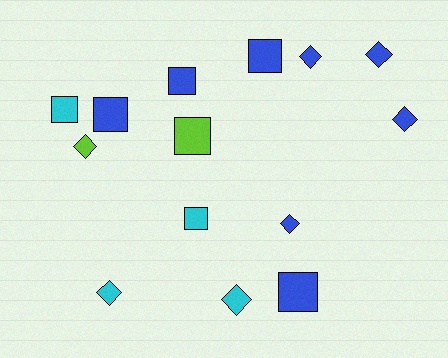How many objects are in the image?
There are 14 objects.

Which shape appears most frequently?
Square, with 7 objects.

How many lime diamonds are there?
There is 1 lime diamond.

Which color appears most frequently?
Blue, with 8 objects.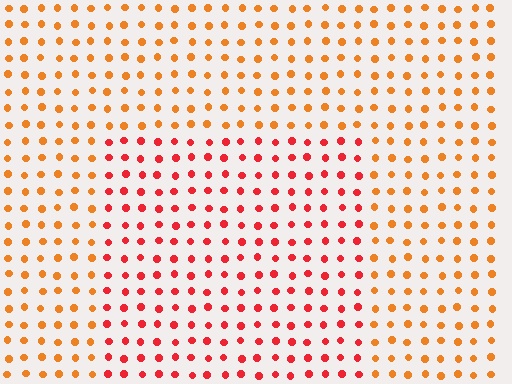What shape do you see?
I see a rectangle.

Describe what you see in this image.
The image is filled with small orange elements in a uniform arrangement. A rectangle-shaped region is visible where the elements are tinted to a slightly different hue, forming a subtle color boundary.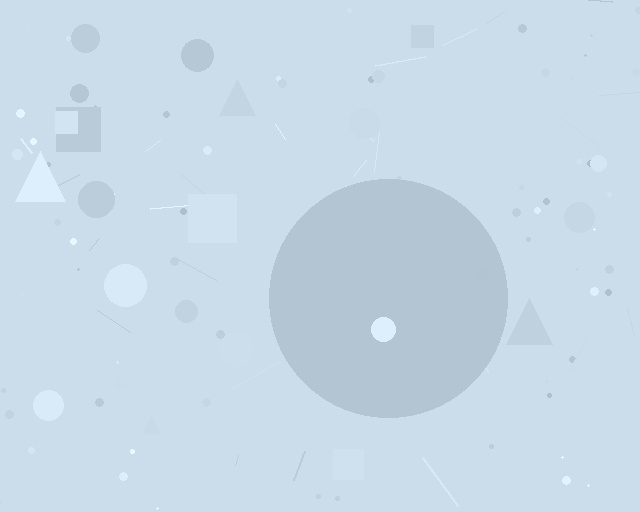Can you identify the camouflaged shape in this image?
The camouflaged shape is a circle.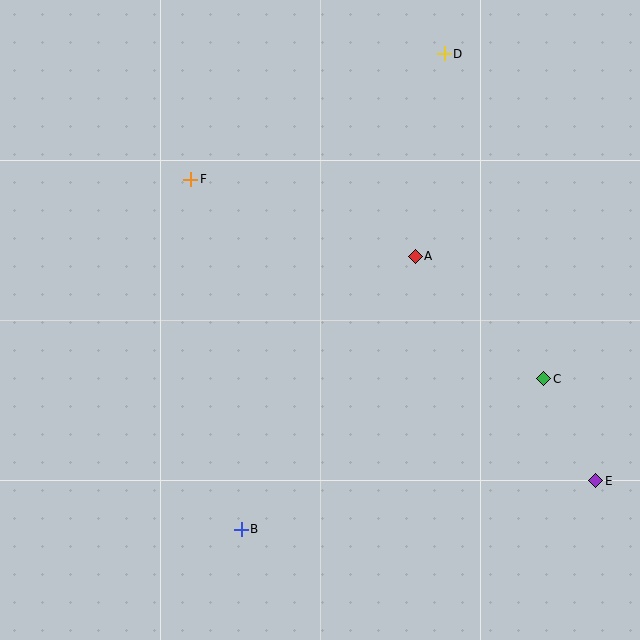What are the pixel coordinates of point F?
Point F is at (191, 179).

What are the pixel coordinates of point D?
Point D is at (444, 54).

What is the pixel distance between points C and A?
The distance between C and A is 177 pixels.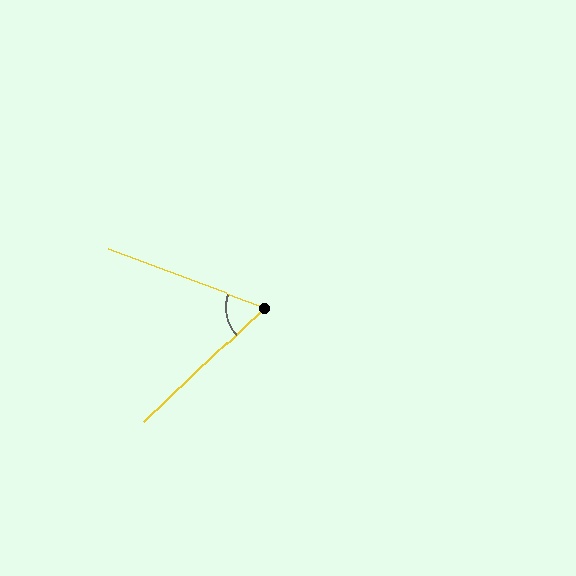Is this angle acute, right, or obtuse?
It is acute.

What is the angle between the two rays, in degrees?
Approximately 64 degrees.